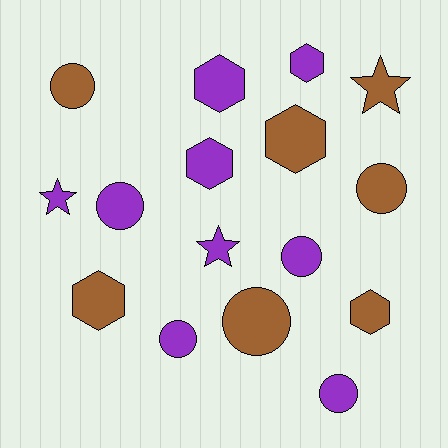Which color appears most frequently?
Purple, with 9 objects.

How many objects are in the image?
There are 16 objects.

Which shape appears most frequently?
Circle, with 7 objects.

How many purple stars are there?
There are 2 purple stars.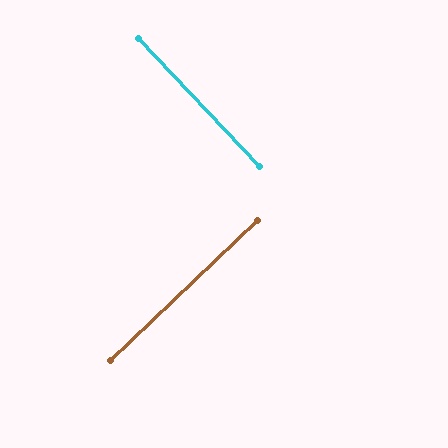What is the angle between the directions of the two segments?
Approximately 90 degrees.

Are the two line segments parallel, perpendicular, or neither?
Perpendicular — they meet at approximately 90°.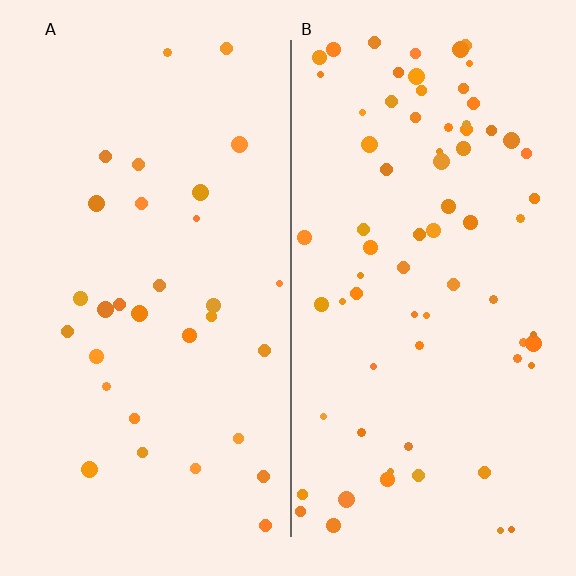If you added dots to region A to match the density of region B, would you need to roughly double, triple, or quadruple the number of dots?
Approximately double.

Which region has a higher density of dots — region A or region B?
B (the right).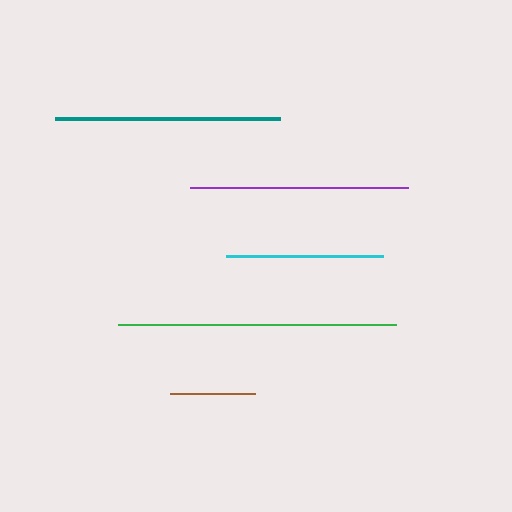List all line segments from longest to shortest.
From longest to shortest: green, teal, purple, cyan, brown.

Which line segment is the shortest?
The brown line is the shortest at approximately 86 pixels.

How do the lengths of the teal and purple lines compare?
The teal and purple lines are approximately the same length.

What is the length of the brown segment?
The brown segment is approximately 86 pixels long.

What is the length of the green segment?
The green segment is approximately 278 pixels long.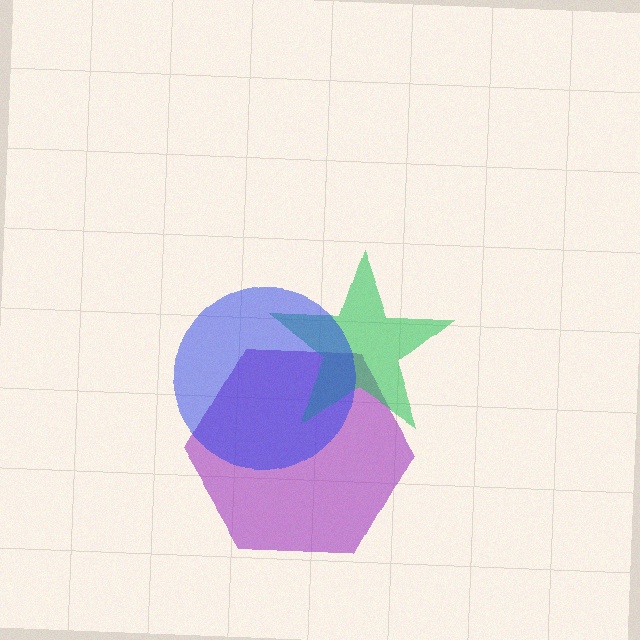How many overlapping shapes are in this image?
There are 3 overlapping shapes in the image.